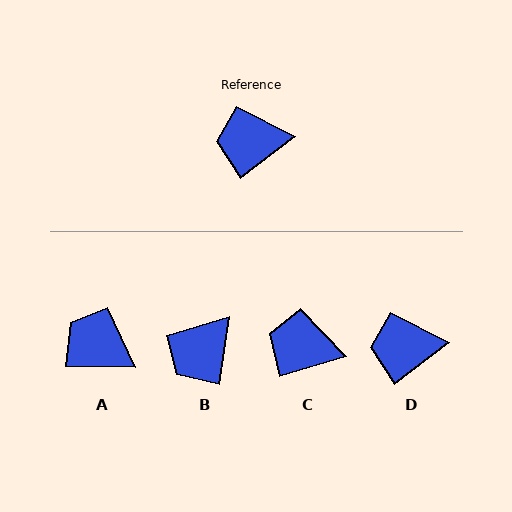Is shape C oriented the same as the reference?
No, it is off by about 20 degrees.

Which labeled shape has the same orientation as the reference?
D.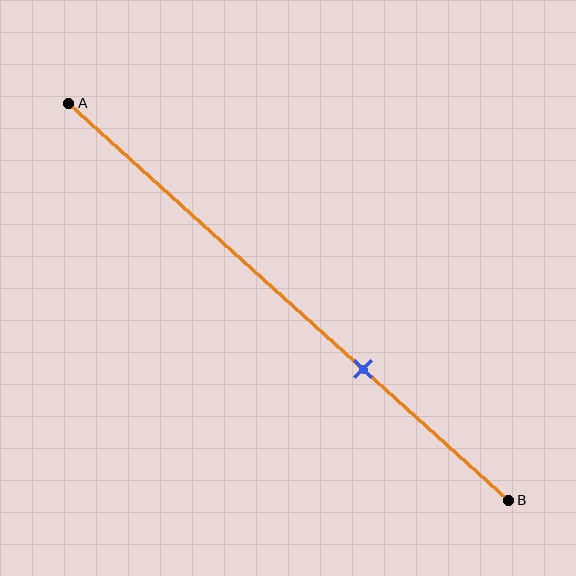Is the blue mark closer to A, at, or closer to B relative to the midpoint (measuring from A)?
The blue mark is closer to point B than the midpoint of segment AB.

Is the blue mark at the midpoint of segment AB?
No, the mark is at about 65% from A, not at the 50% midpoint.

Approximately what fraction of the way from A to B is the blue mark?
The blue mark is approximately 65% of the way from A to B.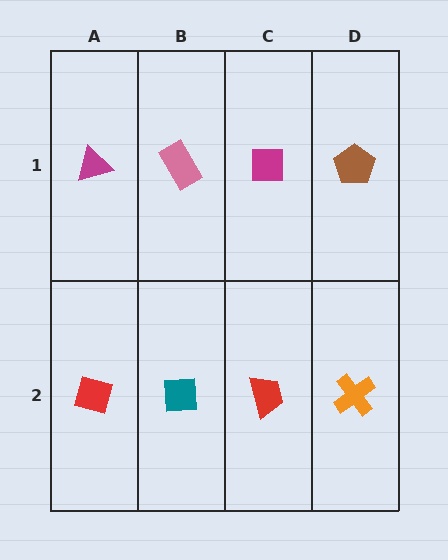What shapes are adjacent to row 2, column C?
A magenta square (row 1, column C), a teal square (row 2, column B), an orange cross (row 2, column D).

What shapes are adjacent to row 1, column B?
A teal square (row 2, column B), a magenta triangle (row 1, column A), a magenta square (row 1, column C).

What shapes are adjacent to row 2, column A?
A magenta triangle (row 1, column A), a teal square (row 2, column B).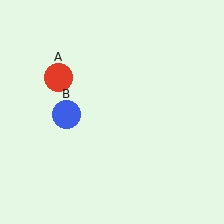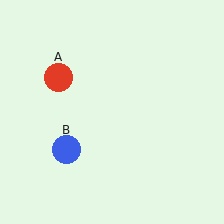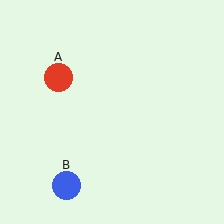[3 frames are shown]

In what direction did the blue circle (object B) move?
The blue circle (object B) moved down.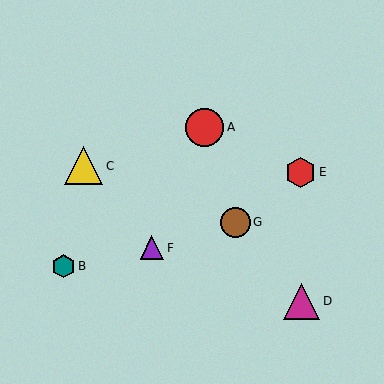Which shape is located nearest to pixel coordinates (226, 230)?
The brown circle (labeled G) at (236, 223) is nearest to that location.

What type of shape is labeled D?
Shape D is a magenta triangle.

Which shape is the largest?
The yellow triangle (labeled C) is the largest.